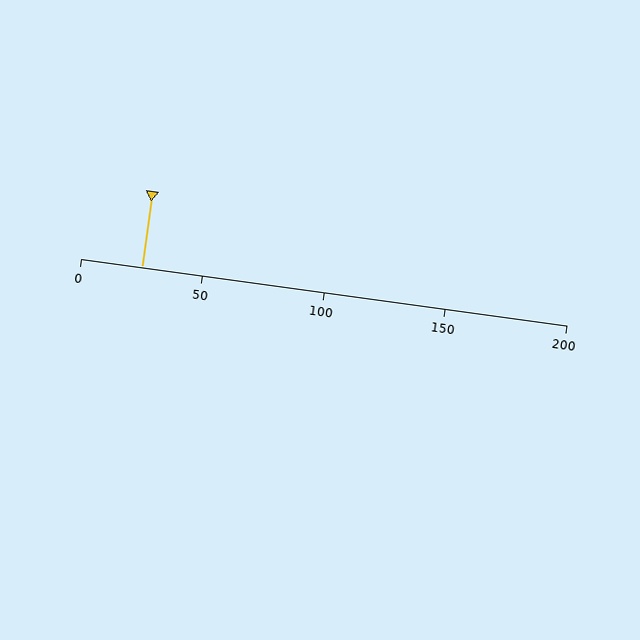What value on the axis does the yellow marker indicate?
The marker indicates approximately 25.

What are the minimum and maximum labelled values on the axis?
The axis runs from 0 to 200.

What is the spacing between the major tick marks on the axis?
The major ticks are spaced 50 apart.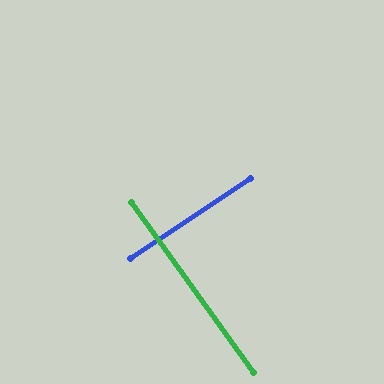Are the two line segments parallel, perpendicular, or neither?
Perpendicular — they meet at approximately 88°.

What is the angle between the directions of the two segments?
Approximately 88 degrees.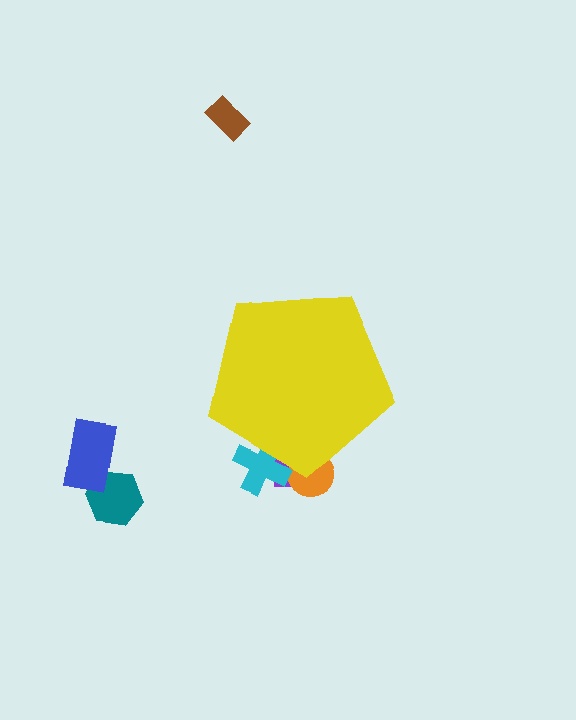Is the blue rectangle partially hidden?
No, the blue rectangle is fully visible.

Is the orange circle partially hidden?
Yes, the orange circle is partially hidden behind the yellow pentagon.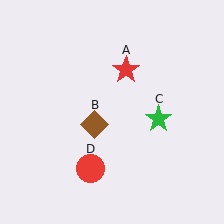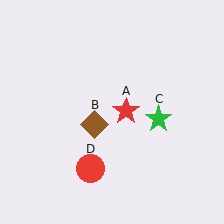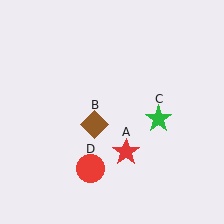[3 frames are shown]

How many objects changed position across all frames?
1 object changed position: red star (object A).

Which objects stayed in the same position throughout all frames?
Brown diamond (object B) and green star (object C) and red circle (object D) remained stationary.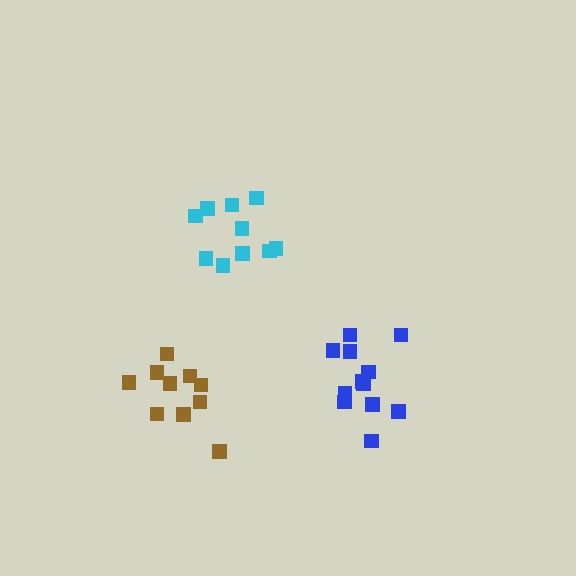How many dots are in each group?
Group 1: 12 dots, Group 2: 10 dots, Group 3: 10 dots (32 total).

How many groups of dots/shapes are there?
There are 3 groups.